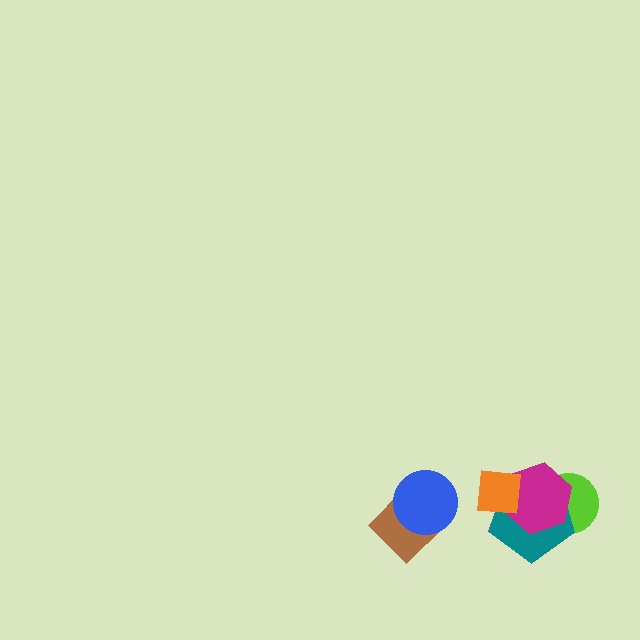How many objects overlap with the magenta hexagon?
3 objects overlap with the magenta hexagon.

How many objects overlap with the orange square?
2 objects overlap with the orange square.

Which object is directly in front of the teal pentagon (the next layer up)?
The magenta hexagon is directly in front of the teal pentagon.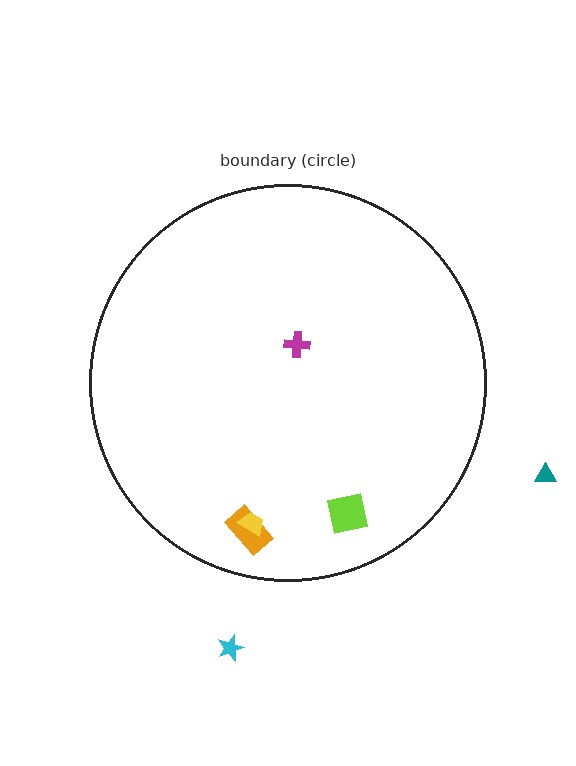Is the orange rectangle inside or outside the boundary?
Inside.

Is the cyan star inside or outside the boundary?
Outside.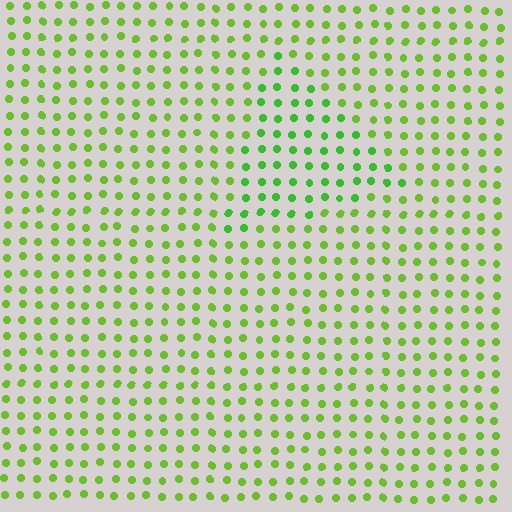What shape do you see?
I see a triangle.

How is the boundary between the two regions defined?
The boundary is defined purely by a slight shift in hue (about 23 degrees). Spacing, size, and orientation are identical on both sides.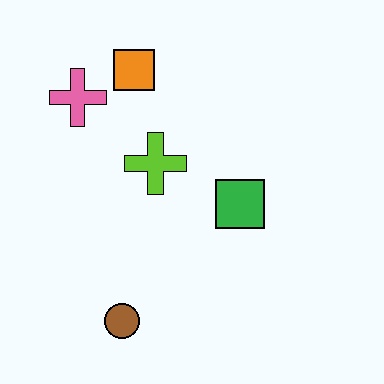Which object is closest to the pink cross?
The orange square is closest to the pink cross.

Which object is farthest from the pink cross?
The brown circle is farthest from the pink cross.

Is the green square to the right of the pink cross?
Yes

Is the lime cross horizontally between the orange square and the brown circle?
No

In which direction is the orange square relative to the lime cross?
The orange square is above the lime cross.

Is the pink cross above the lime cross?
Yes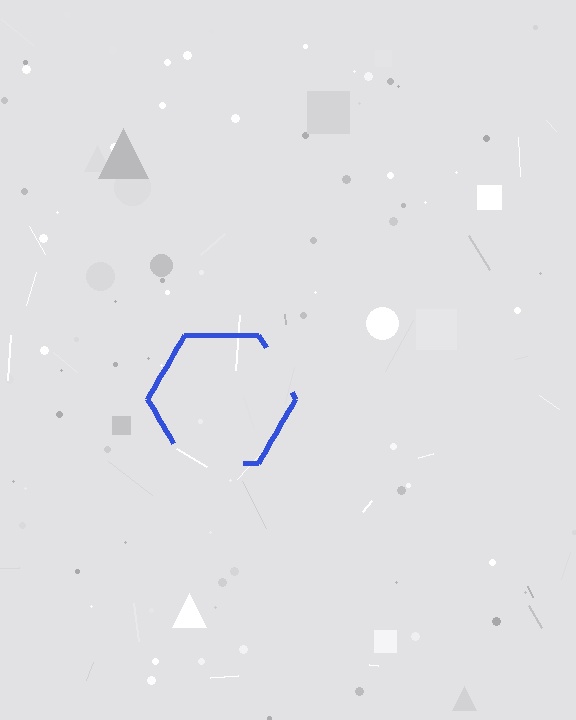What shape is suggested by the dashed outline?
The dashed outline suggests a hexagon.